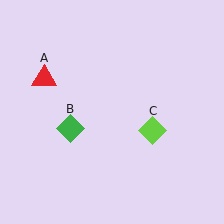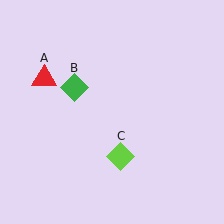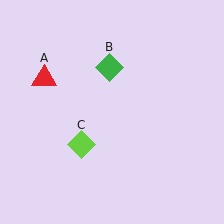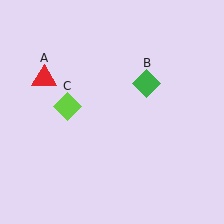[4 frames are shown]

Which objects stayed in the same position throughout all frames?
Red triangle (object A) remained stationary.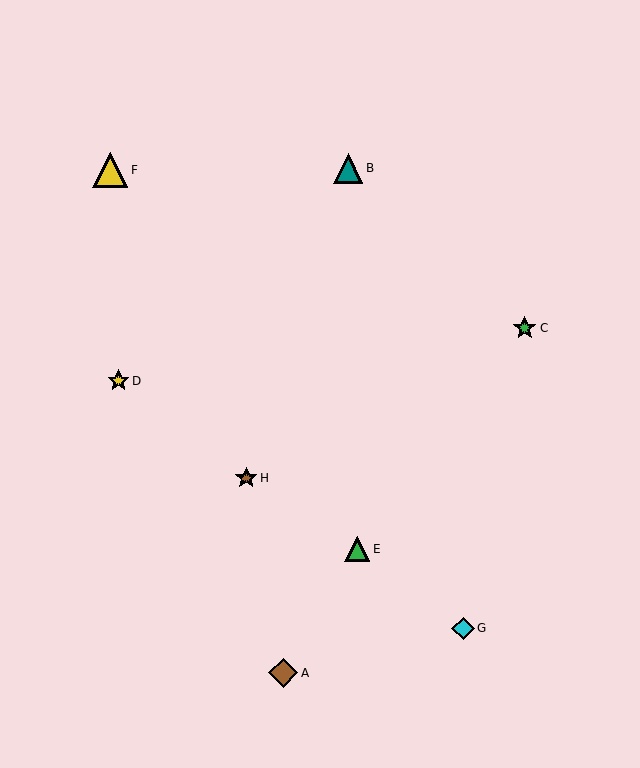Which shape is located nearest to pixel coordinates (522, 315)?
The green star (labeled C) at (525, 328) is nearest to that location.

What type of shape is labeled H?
Shape H is a brown star.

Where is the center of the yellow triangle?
The center of the yellow triangle is at (110, 170).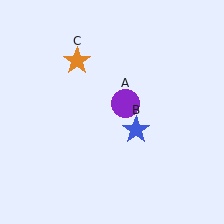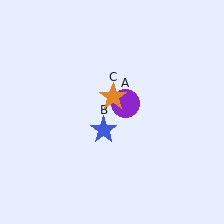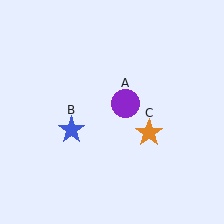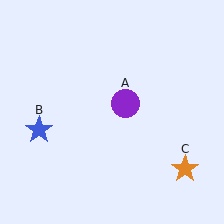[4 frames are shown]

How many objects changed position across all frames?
2 objects changed position: blue star (object B), orange star (object C).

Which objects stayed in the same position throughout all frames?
Purple circle (object A) remained stationary.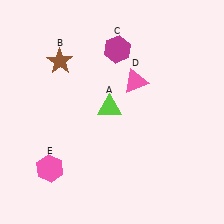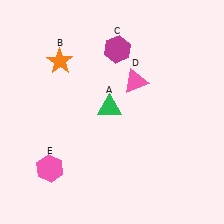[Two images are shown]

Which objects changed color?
A changed from lime to green. B changed from brown to orange.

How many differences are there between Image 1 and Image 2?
There are 2 differences between the two images.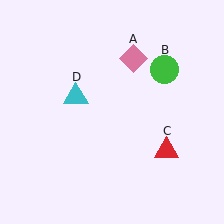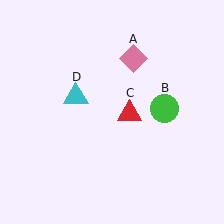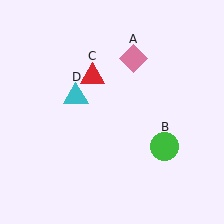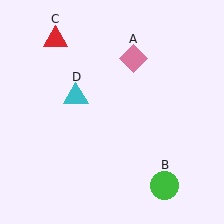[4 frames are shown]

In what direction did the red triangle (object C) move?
The red triangle (object C) moved up and to the left.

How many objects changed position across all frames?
2 objects changed position: green circle (object B), red triangle (object C).